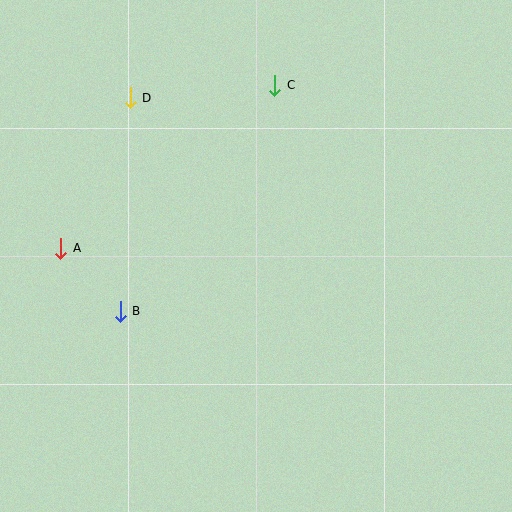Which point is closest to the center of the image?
Point B at (120, 311) is closest to the center.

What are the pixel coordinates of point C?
Point C is at (275, 85).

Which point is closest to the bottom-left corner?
Point B is closest to the bottom-left corner.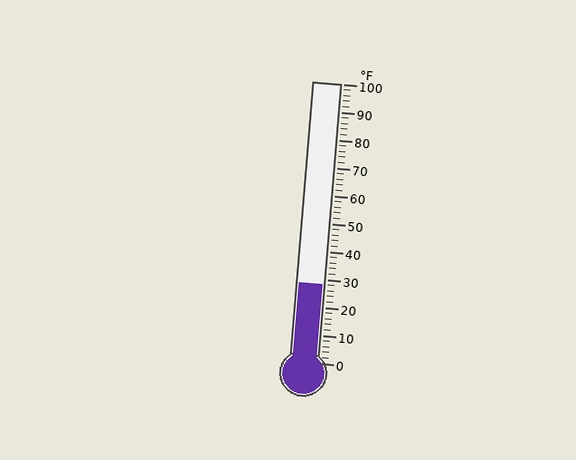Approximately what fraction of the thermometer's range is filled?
The thermometer is filled to approximately 30% of its range.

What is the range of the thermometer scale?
The thermometer scale ranges from 0°F to 100°F.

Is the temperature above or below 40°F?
The temperature is below 40°F.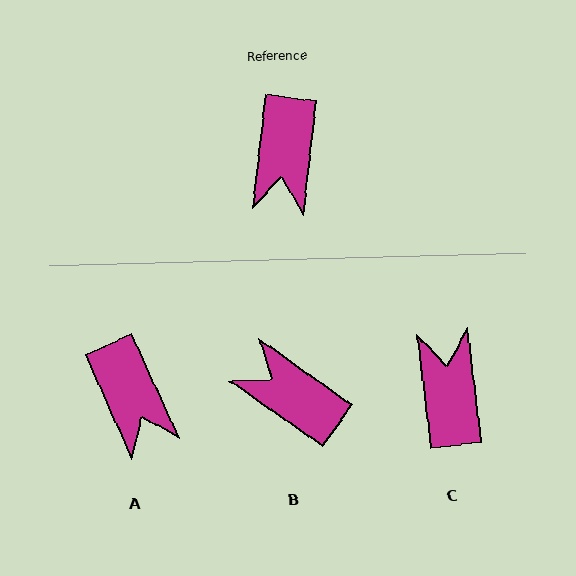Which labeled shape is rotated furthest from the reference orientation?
C, about 166 degrees away.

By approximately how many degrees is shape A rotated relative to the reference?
Approximately 31 degrees counter-clockwise.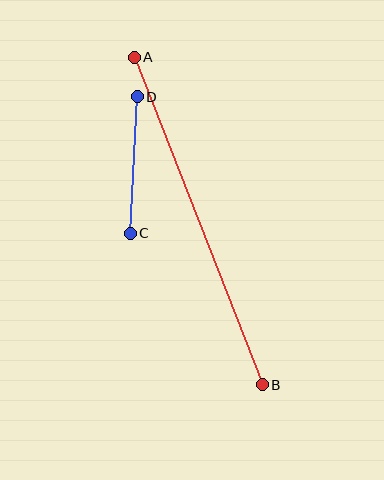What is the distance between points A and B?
The distance is approximately 352 pixels.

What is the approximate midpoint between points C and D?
The midpoint is at approximately (134, 165) pixels.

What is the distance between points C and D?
The distance is approximately 137 pixels.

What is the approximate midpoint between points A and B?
The midpoint is at approximately (198, 221) pixels.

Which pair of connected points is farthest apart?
Points A and B are farthest apart.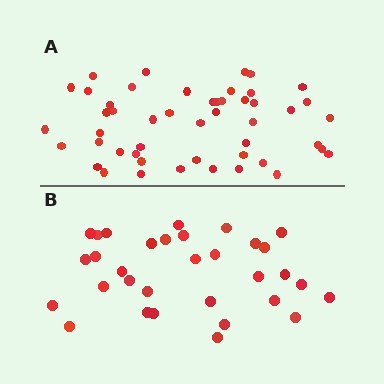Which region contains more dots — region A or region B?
Region A (the top region) has more dots.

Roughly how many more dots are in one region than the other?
Region A has approximately 15 more dots than region B.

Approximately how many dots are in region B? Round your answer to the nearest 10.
About 30 dots. (The exact count is 32, which rounds to 30.)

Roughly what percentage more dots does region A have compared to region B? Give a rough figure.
About 55% more.